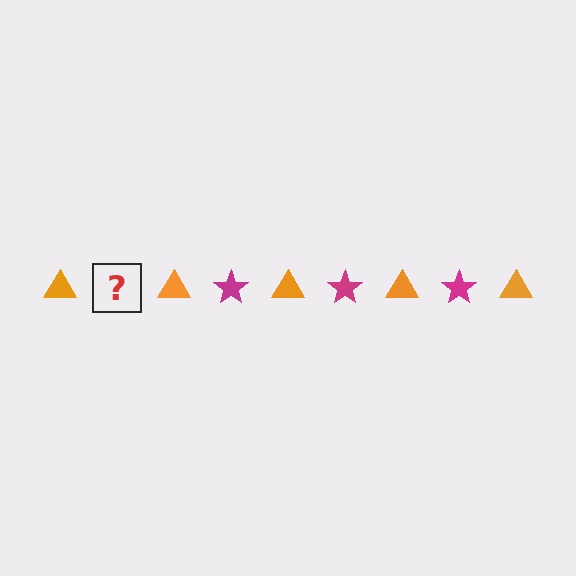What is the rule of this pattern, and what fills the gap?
The rule is that the pattern alternates between orange triangle and magenta star. The gap should be filled with a magenta star.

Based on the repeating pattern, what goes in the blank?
The blank should be a magenta star.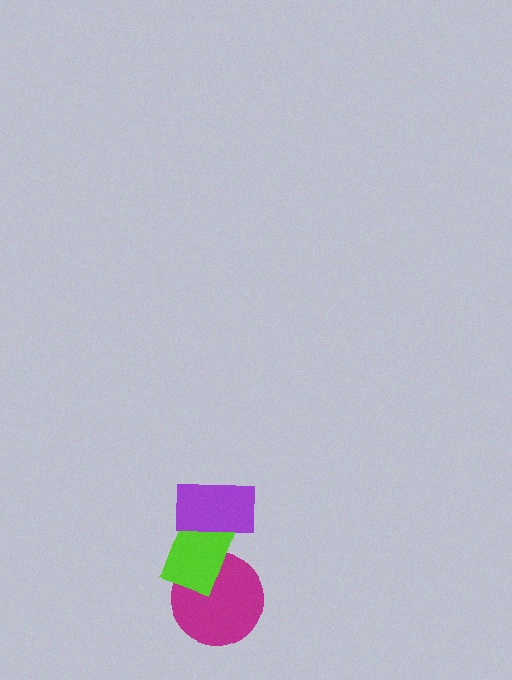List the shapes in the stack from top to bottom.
From top to bottom: the purple rectangle, the lime rectangle, the magenta circle.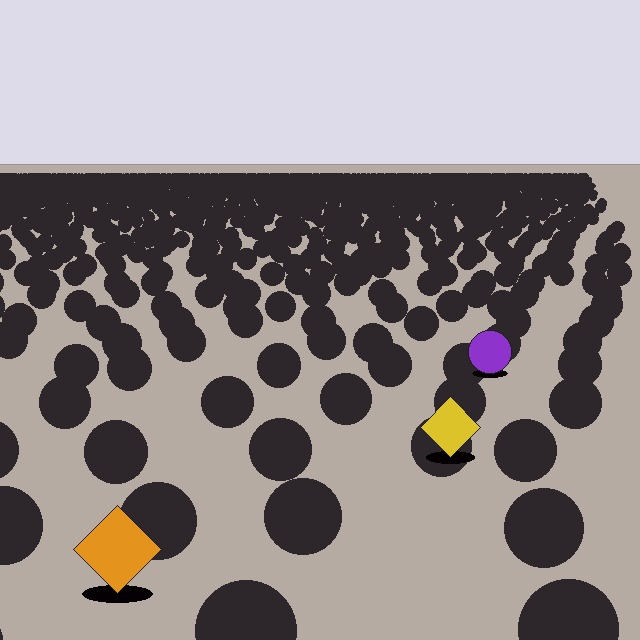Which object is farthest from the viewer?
The purple circle is farthest from the viewer. It appears smaller and the ground texture around it is denser.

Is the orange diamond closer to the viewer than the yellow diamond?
Yes. The orange diamond is closer — you can tell from the texture gradient: the ground texture is coarser near it.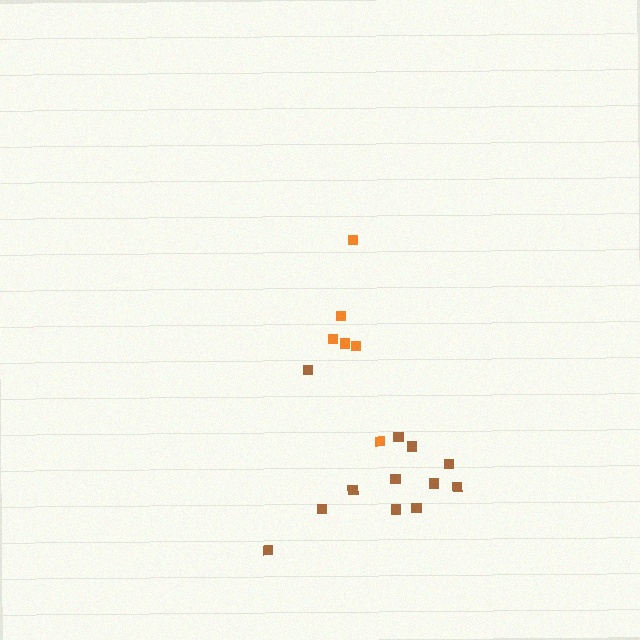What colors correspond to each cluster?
The clusters are colored: orange, brown.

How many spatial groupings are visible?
There are 2 spatial groupings.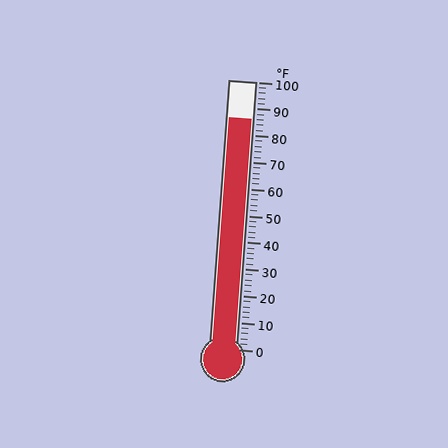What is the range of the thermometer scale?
The thermometer scale ranges from 0°F to 100°F.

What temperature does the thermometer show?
The thermometer shows approximately 86°F.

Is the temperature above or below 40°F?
The temperature is above 40°F.